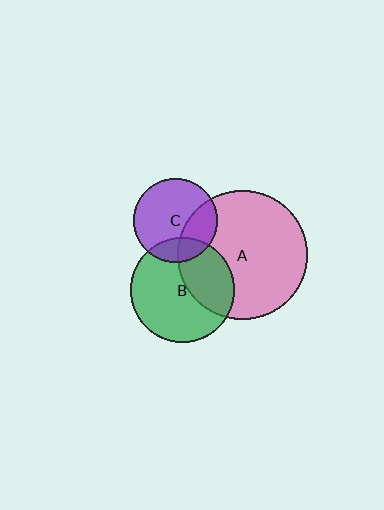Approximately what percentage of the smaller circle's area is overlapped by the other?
Approximately 35%.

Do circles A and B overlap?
Yes.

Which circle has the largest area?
Circle A (pink).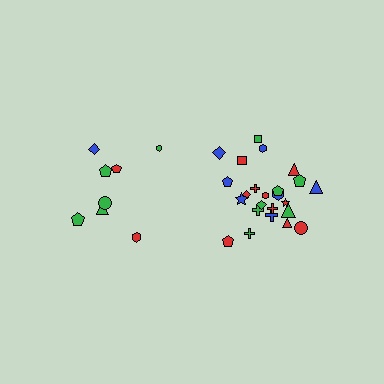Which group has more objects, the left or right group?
The right group.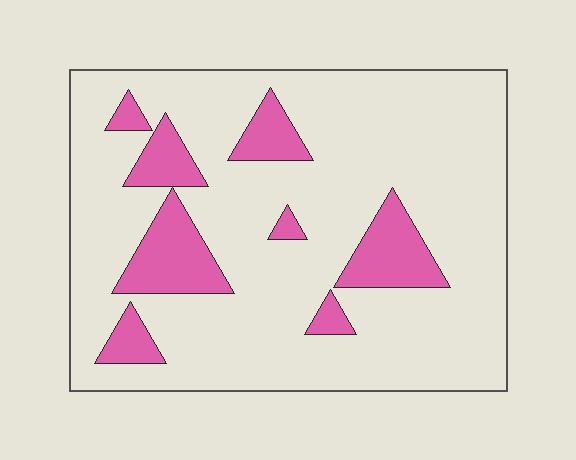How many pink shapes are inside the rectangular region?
8.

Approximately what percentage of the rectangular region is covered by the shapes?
Approximately 15%.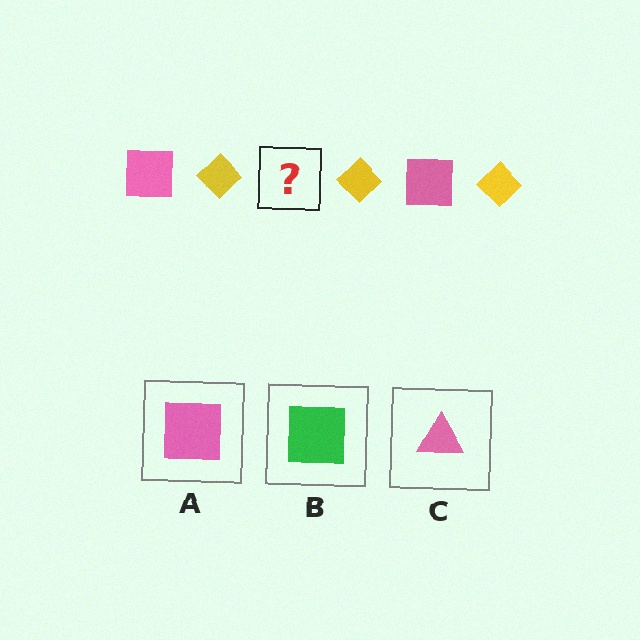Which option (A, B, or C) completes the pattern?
A.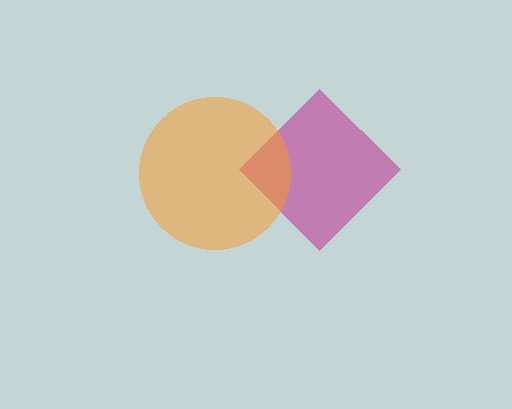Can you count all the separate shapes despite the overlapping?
Yes, there are 2 separate shapes.